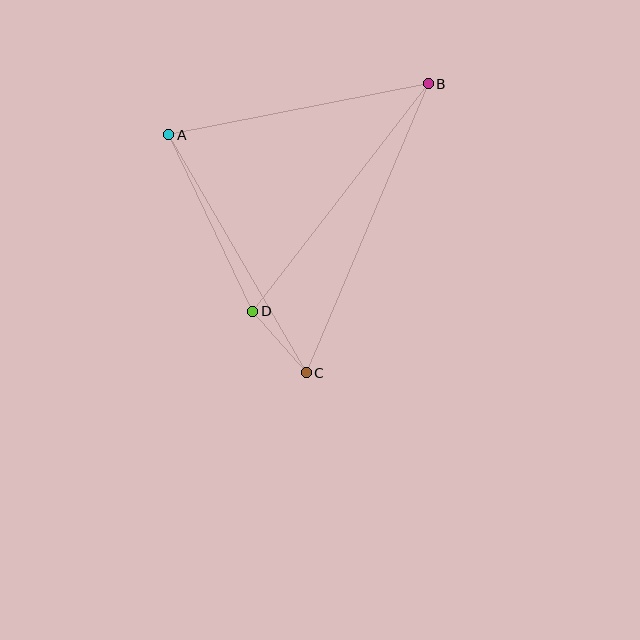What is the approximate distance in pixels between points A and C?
The distance between A and C is approximately 275 pixels.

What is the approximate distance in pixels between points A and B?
The distance between A and B is approximately 265 pixels.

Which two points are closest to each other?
Points C and D are closest to each other.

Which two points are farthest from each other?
Points B and C are farthest from each other.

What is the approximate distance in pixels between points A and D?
The distance between A and D is approximately 195 pixels.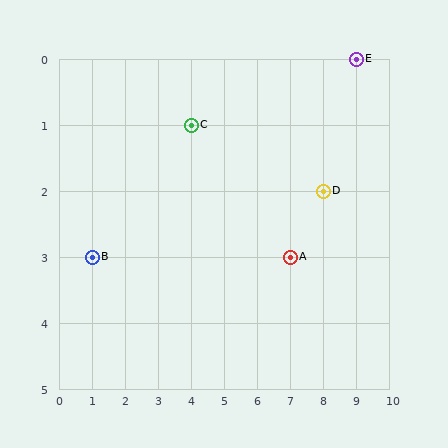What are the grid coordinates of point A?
Point A is at grid coordinates (7, 3).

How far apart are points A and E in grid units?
Points A and E are 2 columns and 3 rows apart (about 3.6 grid units diagonally).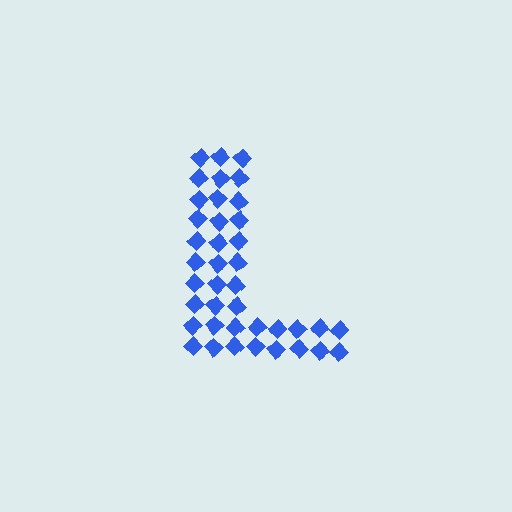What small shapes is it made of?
It is made of small diamonds.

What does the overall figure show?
The overall figure shows the letter L.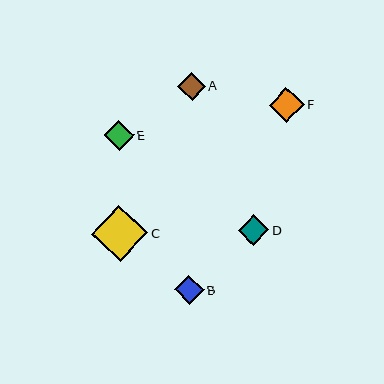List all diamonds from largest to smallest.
From largest to smallest: C, F, D, E, B, A.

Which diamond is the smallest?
Diamond A is the smallest with a size of approximately 28 pixels.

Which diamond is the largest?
Diamond C is the largest with a size of approximately 57 pixels.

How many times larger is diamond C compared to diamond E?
Diamond C is approximately 1.9 times the size of diamond E.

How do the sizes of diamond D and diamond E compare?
Diamond D and diamond E are approximately the same size.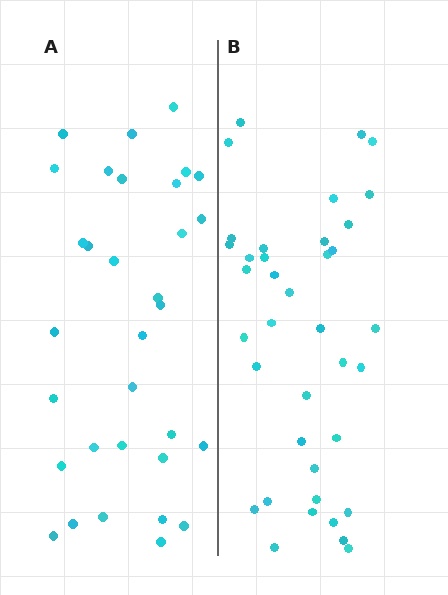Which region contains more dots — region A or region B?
Region B (the right region) has more dots.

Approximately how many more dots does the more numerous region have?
Region B has about 6 more dots than region A.